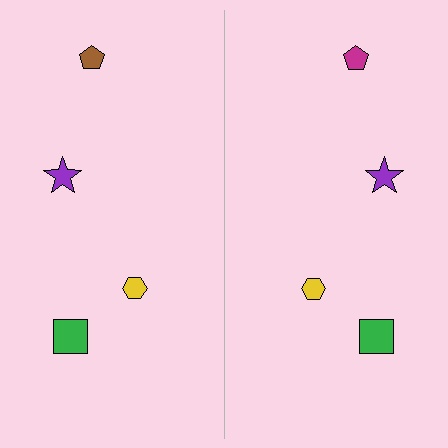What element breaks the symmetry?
The magenta pentagon on the right side breaks the symmetry — its mirror counterpart is brown.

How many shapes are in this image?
There are 8 shapes in this image.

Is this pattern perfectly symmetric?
No, the pattern is not perfectly symmetric. The magenta pentagon on the right side breaks the symmetry — its mirror counterpart is brown.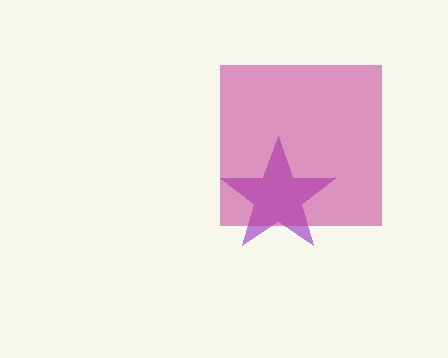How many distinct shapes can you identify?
There are 2 distinct shapes: a purple star, a magenta square.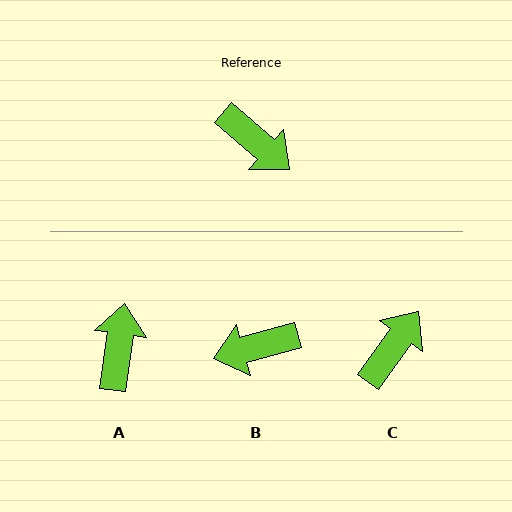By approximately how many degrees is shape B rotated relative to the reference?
Approximately 124 degrees clockwise.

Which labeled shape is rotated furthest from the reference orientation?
B, about 124 degrees away.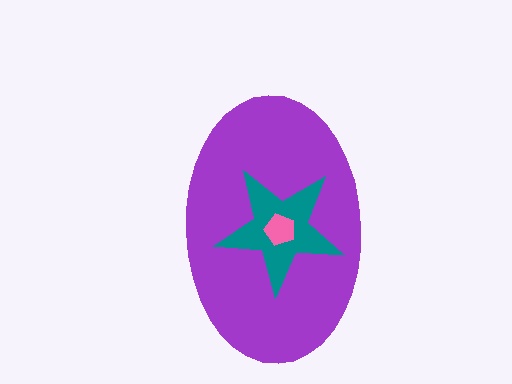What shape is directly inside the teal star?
The pink pentagon.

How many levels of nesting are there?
3.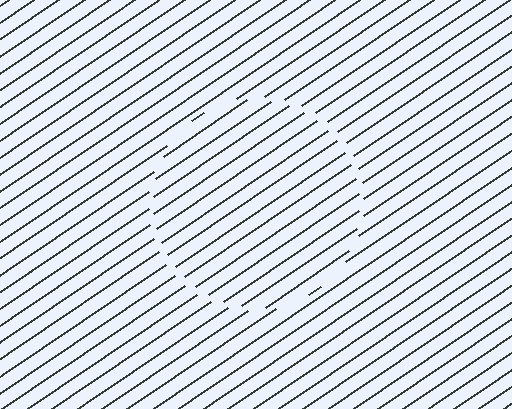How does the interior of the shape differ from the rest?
The interior of the shape contains the same grating, shifted by half a period — the contour is defined by the phase discontinuity where line-ends from the inner and outer gratings abut.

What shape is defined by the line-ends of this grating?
An illusory circle. The interior of the shape contains the same grating, shifted by half a period — the contour is defined by the phase discontinuity where line-ends from the inner and outer gratings abut.